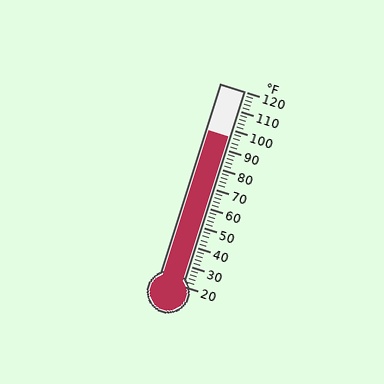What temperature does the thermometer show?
The thermometer shows approximately 96°F.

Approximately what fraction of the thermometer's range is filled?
The thermometer is filled to approximately 75% of its range.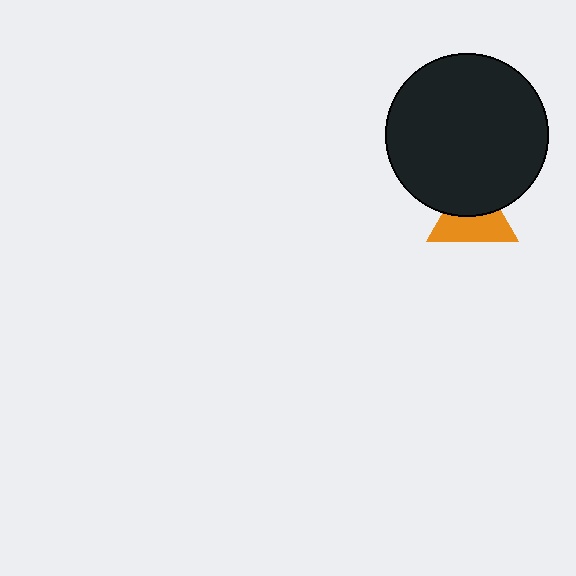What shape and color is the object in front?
The object in front is a black circle.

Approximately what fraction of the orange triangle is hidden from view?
Roughly 45% of the orange triangle is hidden behind the black circle.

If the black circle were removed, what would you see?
You would see the complete orange triangle.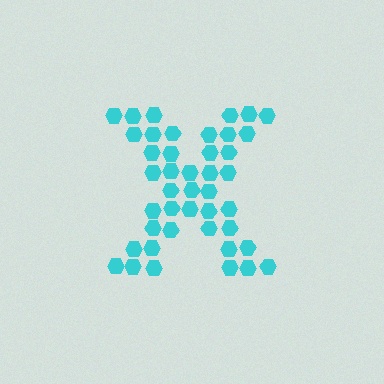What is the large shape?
The large shape is the letter X.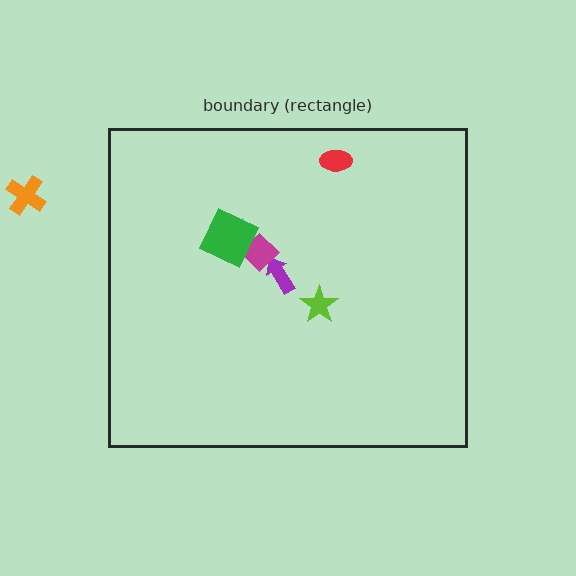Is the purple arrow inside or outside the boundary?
Inside.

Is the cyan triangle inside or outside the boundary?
Inside.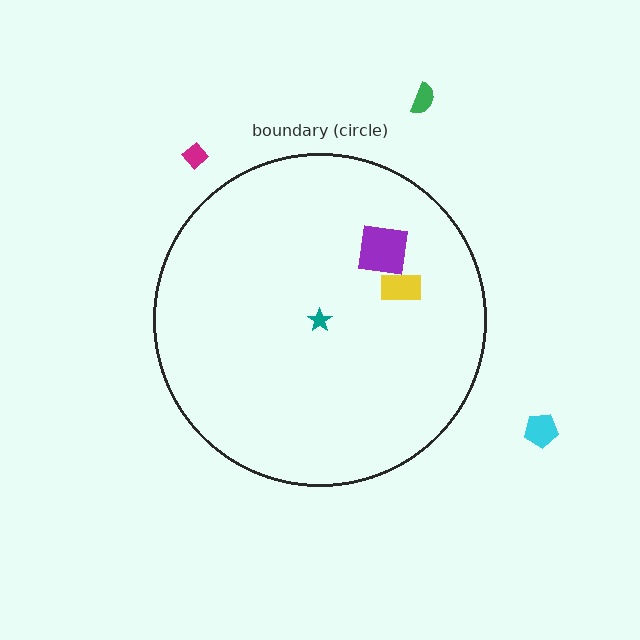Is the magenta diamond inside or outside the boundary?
Outside.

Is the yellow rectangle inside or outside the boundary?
Inside.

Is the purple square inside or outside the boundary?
Inside.